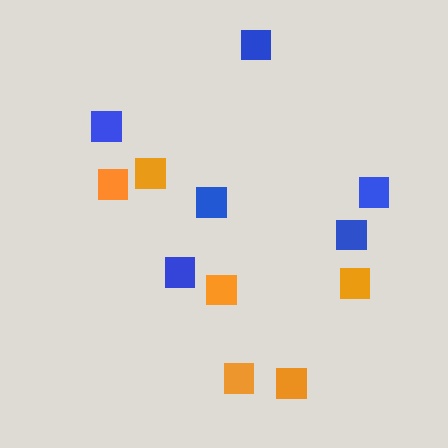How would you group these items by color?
There are 2 groups: one group of blue squares (6) and one group of orange squares (6).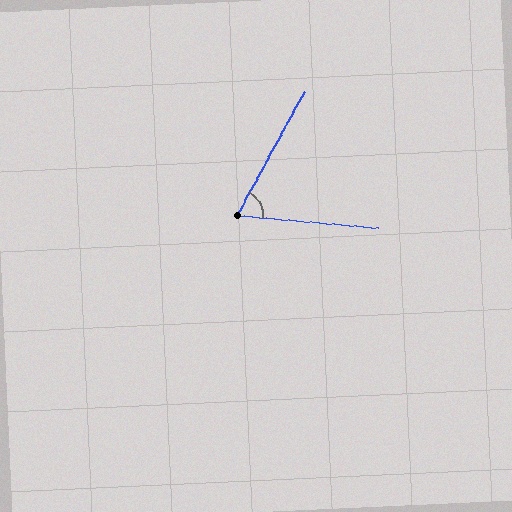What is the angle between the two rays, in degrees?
Approximately 67 degrees.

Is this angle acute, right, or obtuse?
It is acute.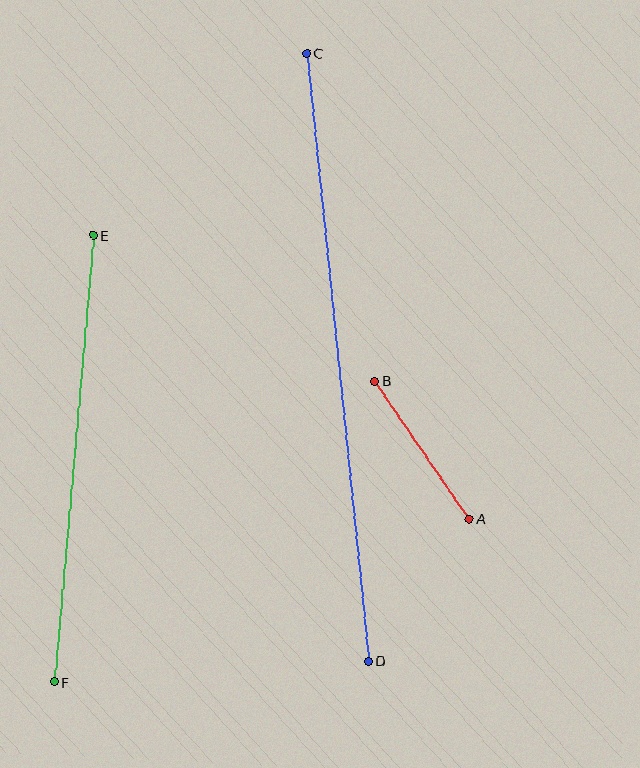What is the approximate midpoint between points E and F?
The midpoint is at approximately (74, 459) pixels.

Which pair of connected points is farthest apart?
Points C and D are farthest apart.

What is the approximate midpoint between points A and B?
The midpoint is at approximately (422, 450) pixels.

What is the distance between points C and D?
The distance is approximately 611 pixels.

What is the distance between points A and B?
The distance is approximately 167 pixels.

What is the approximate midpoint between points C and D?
The midpoint is at approximately (338, 357) pixels.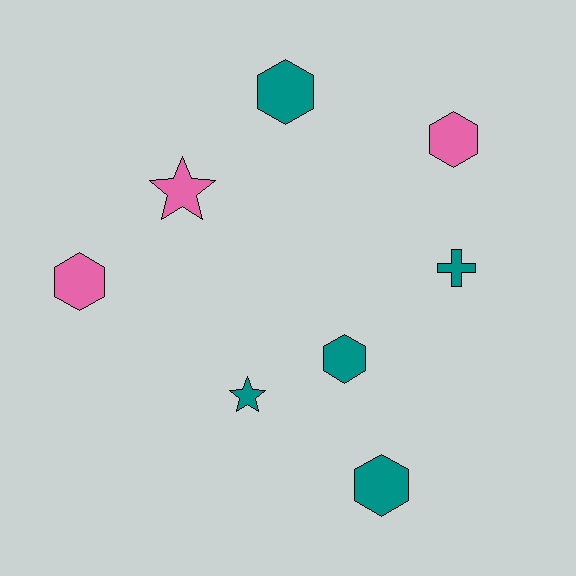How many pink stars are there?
There is 1 pink star.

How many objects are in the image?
There are 8 objects.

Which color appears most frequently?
Teal, with 5 objects.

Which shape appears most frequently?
Hexagon, with 5 objects.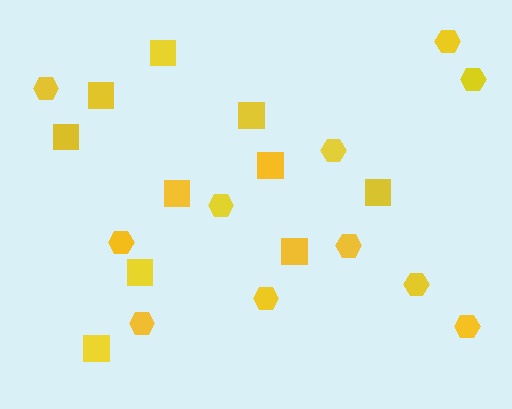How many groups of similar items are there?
There are 2 groups: one group of squares (10) and one group of hexagons (11).